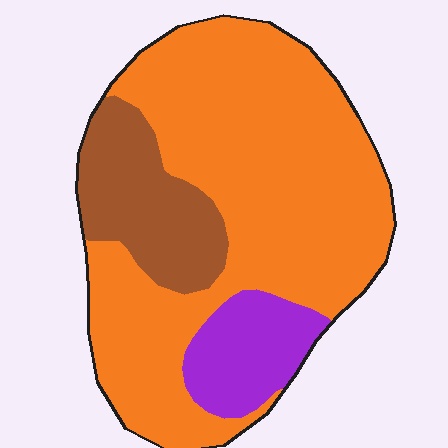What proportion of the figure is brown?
Brown covers about 20% of the figure.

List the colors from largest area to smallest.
From largest to smallest: orange, brown, purple.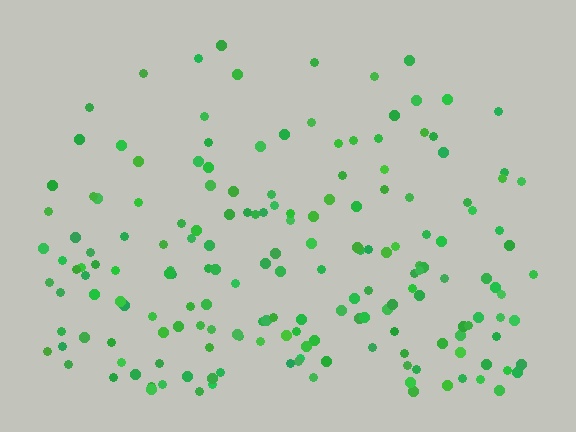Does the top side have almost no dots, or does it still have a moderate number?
Still a moderate number, just noticeably fewer than the bottom.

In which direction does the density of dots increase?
From top to bottom, with the bottom side densest.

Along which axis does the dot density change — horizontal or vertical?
Vertical.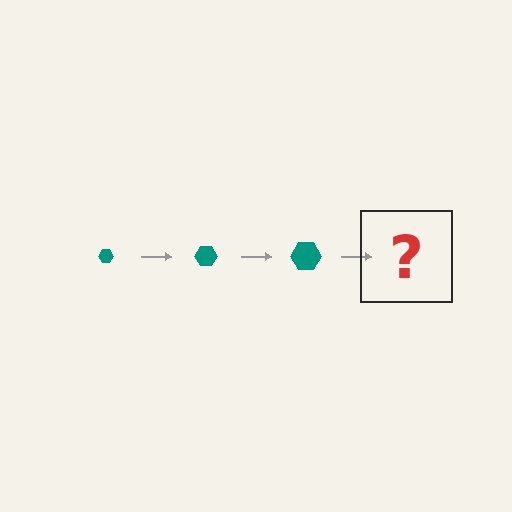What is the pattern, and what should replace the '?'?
The pattern is that the hexagon gets progressively larger each step. The '?' should be a teal hexagon, larger than the previous one.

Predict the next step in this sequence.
The next step is a teal hexagon, larger than the previous one.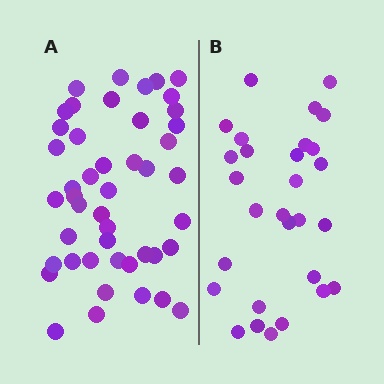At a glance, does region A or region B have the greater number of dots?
Region A (the left region) has more dots.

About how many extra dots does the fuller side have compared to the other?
Region A has approximately 15 more dots than region B.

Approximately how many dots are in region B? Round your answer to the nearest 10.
About 30 dots. (The exact count is 29, which rounds to 30.)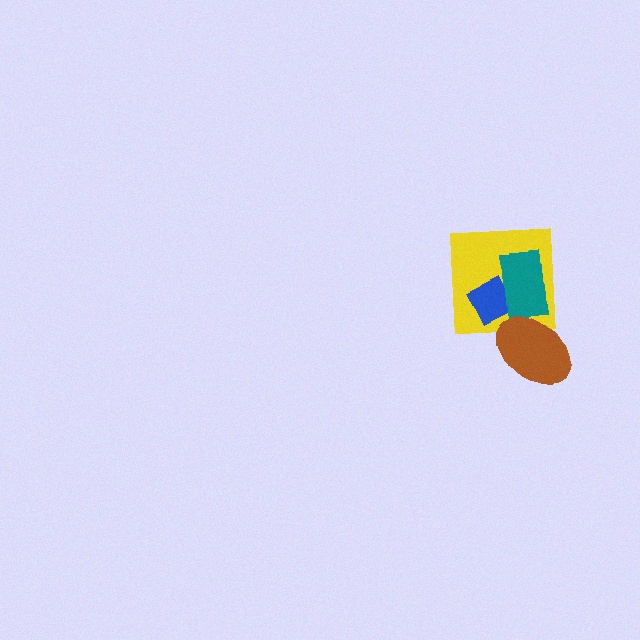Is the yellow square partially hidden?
Yes, it is partially covered by another shape.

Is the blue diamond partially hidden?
Yes, it is partially covered by another shape.